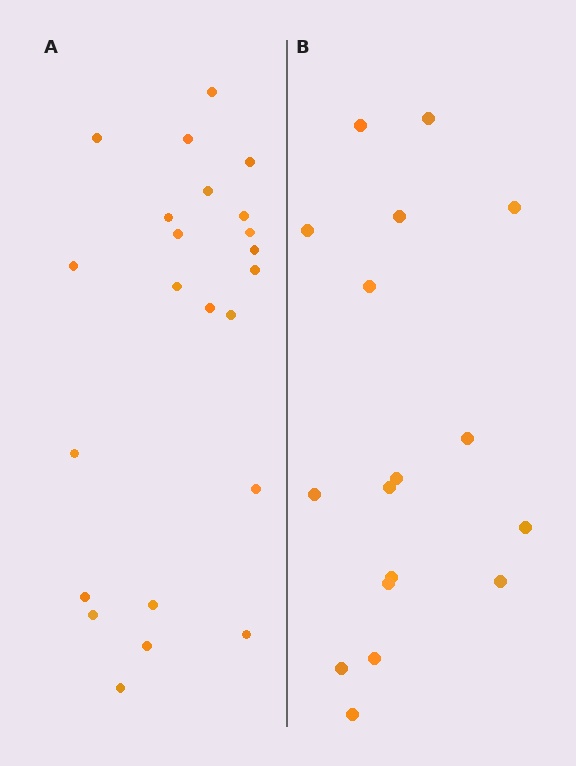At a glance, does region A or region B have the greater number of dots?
Region A (the left region) has more dots.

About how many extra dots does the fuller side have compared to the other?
Region A has about 6 more dots than region B.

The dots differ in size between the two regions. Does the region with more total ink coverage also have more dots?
No. Region B has more total ink coverage because its dots are larger, but region A actually contains more individual dots. Total area can be misleading — the number of items is what matters here.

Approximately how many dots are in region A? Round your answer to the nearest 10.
About 20 dots. (The exact count is 23, which rounds to 20.)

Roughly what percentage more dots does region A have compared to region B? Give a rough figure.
About 35% more.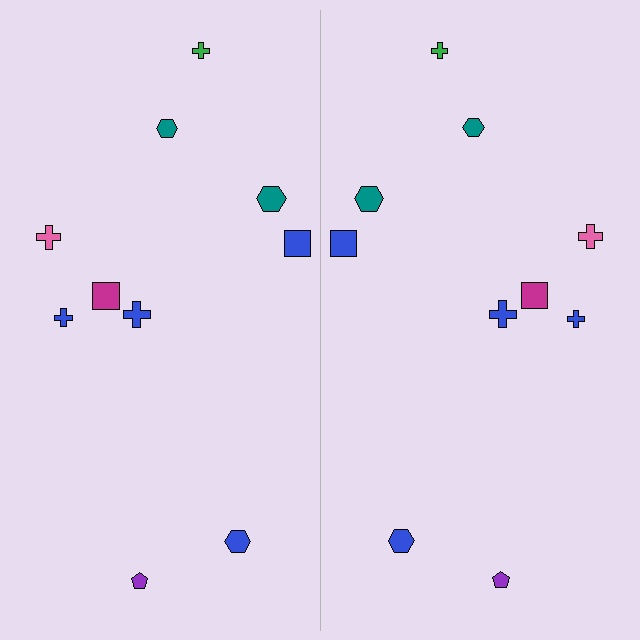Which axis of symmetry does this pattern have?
The pattern has a vertical axis of symmetry running through the center of the image.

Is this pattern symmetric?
Yes, this pattern has bilateral (reflection) symmetry.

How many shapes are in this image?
There are 20 shapes in this image.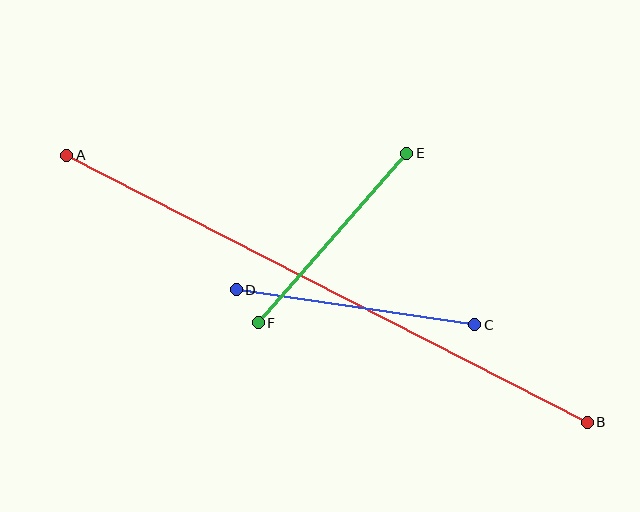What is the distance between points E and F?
The distance is approximately 225 pixels.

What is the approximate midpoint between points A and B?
The midpoint is at approximately (327, 289) pixels.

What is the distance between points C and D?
The distance is approximately 241 pixels.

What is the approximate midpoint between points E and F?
The midpoint is at approximately (333, 238) pixels.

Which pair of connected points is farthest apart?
Points A and B are farthest apart.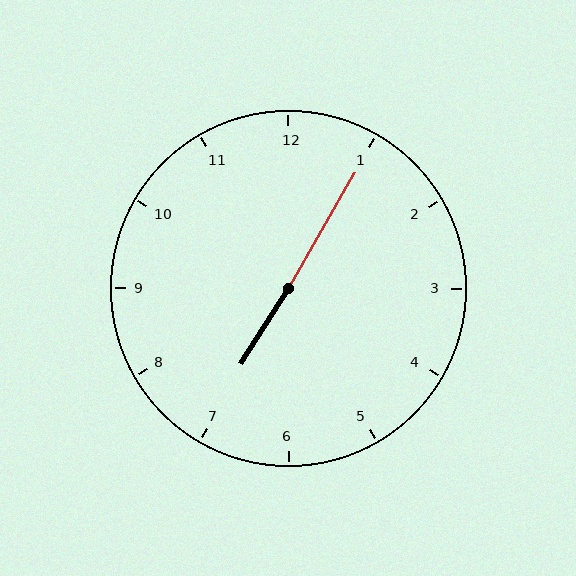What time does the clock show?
7:05.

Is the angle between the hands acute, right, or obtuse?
It is obtuse.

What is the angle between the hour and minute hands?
Approximately 178 degrees.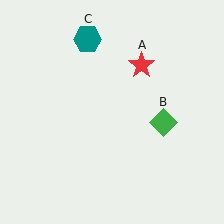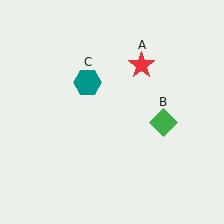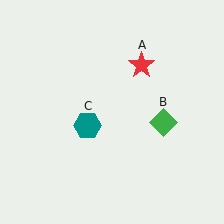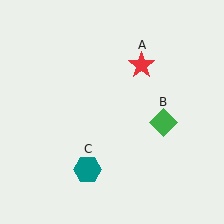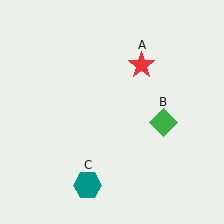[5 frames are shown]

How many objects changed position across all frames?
1 object changed position: teal hexagon (object C).